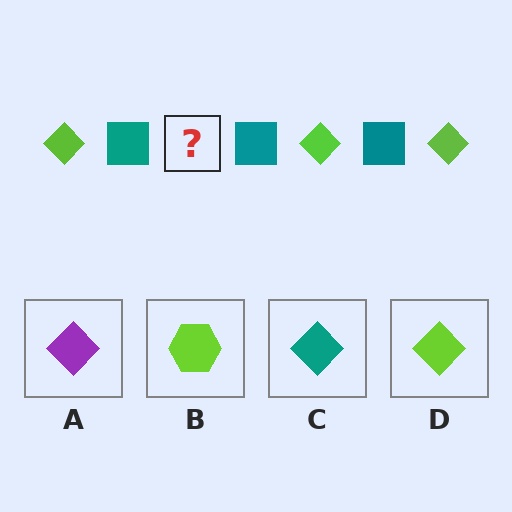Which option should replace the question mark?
Option D.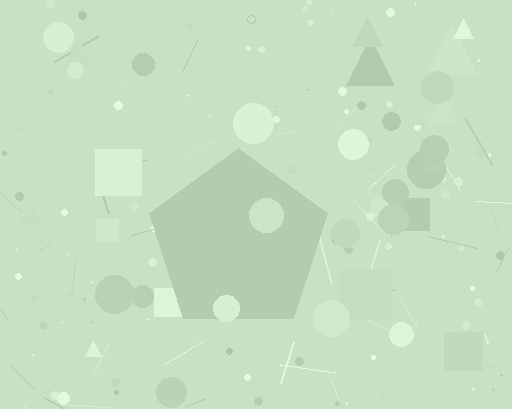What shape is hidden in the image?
A pentagon is hidden in the image.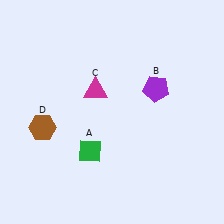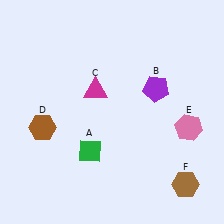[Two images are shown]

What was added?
A pink hexagon (E), a brown hexagon (F) were added in Image 2.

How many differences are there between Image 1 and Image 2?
There are 2 differences between the two images.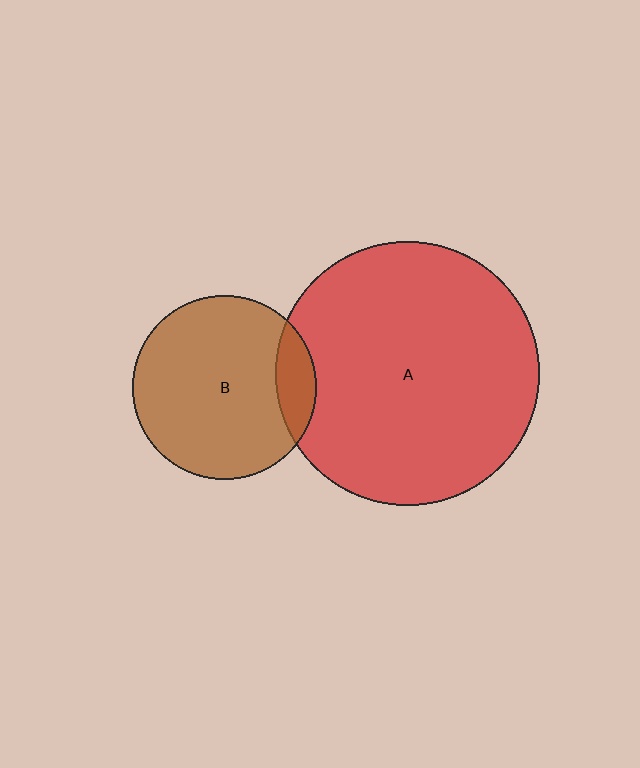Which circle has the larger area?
Circle A (red).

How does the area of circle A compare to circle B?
Approximately 2.1 times.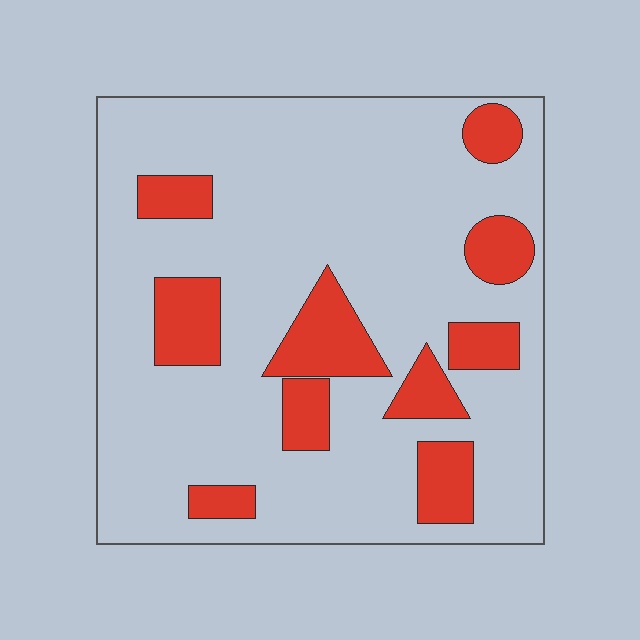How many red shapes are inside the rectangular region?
10.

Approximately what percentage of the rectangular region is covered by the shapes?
Approximately 20%.